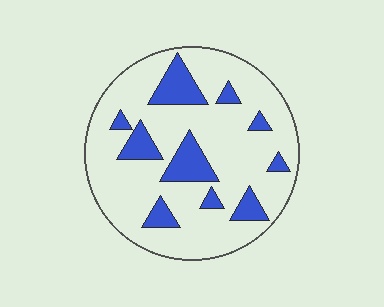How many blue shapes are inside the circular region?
10.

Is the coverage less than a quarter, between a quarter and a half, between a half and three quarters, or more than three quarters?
Less than a quarter.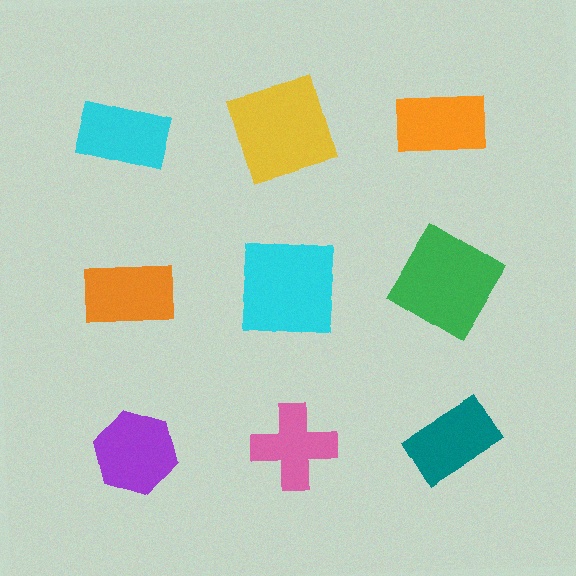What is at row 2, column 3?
A green diamond.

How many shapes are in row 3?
3 shapes.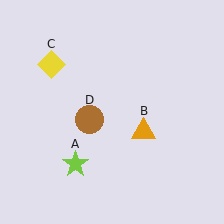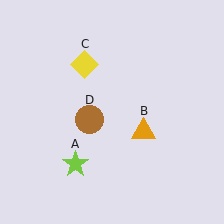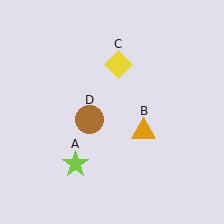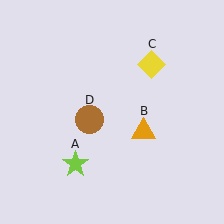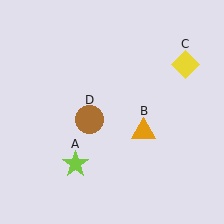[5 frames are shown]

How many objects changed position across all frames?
1 object changed position: yellow diamond (object C).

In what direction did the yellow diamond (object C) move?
The yellow diamond (object C) moved right.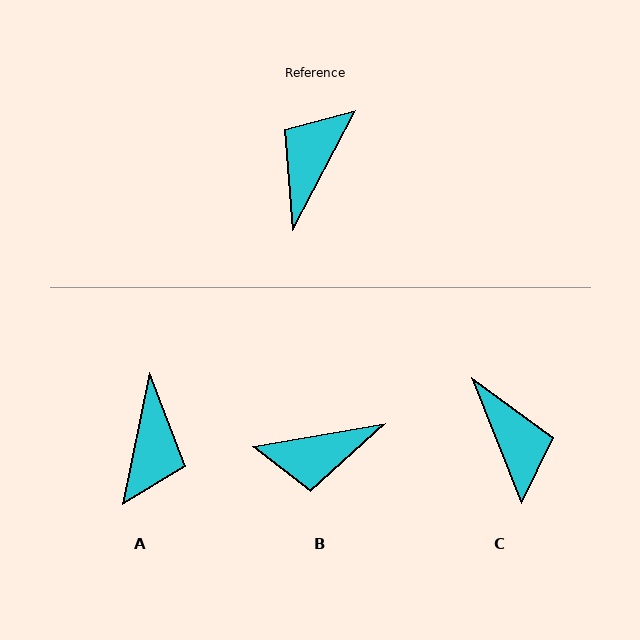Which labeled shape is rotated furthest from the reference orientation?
A, about 164 degrees away.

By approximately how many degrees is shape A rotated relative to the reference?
Approximately 164 degrees clockwise.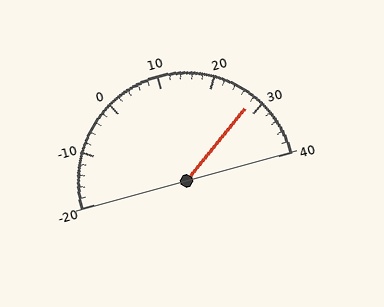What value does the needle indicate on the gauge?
The needle indicates approximately 28.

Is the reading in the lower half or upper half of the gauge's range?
The reading is in the upper half of the range (-20 to 40).